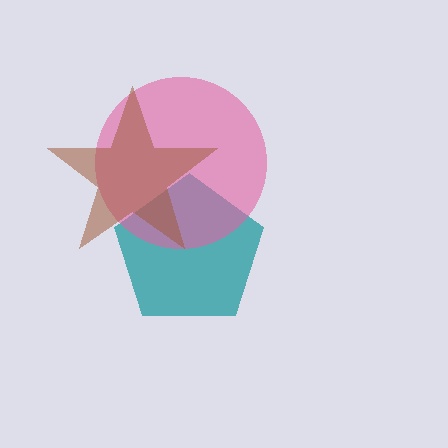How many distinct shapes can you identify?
There are 3 distinct shapes: a teal pentagon, a pink circle, a brown star.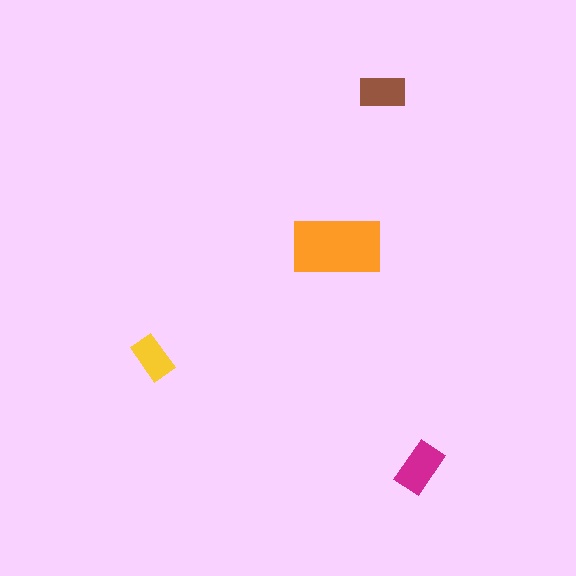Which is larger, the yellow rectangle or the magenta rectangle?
The magenta one.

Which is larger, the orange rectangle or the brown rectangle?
The orange one.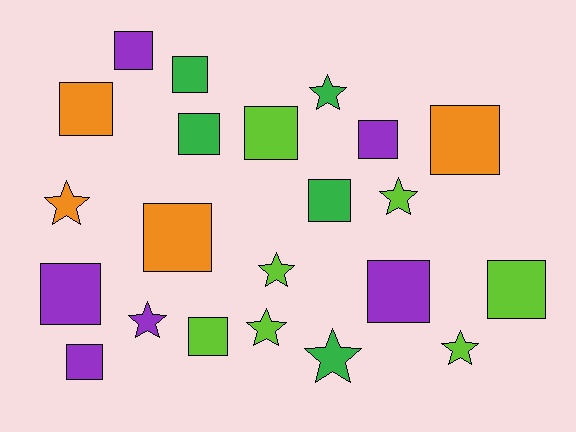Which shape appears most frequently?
Square, with 14 objects.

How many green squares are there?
There are 3 green squares.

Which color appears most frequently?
Lime, with 7 objects.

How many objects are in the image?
There are 22 objects.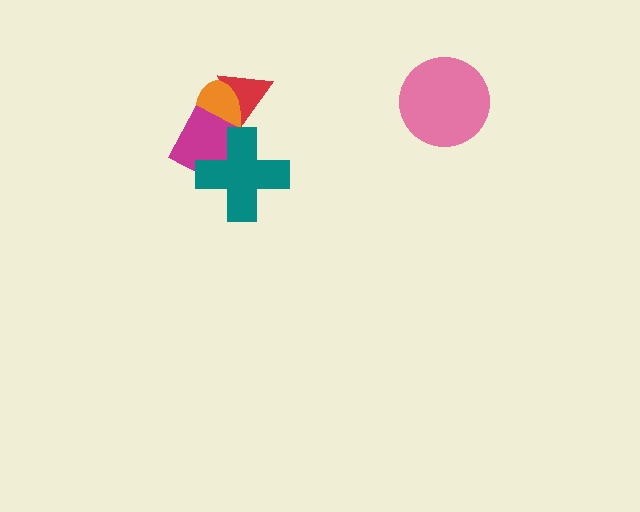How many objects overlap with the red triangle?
2 objects overlap with the red triangle.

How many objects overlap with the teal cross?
2 objects overlap with the teal cross.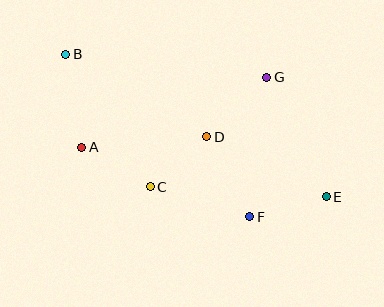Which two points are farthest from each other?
Points B and E are farthest from each other.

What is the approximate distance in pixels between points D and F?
The distance between D and F is approximately 90 pixels.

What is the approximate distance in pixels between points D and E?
The distance between D and E is approximately 134 pixels.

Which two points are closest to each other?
Points C and D are closest to each other.